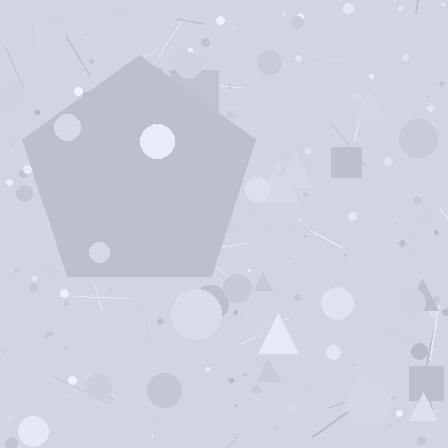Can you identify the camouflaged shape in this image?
The camouflaged shape is a pentagon.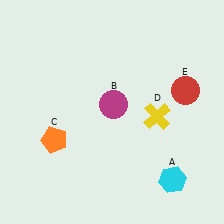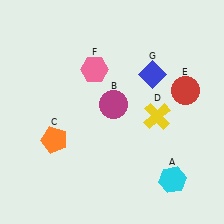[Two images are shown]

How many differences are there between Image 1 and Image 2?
There are 2 differences between the two images.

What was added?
A pink hexagon (F), a blue diamond (G) were added in Image 2.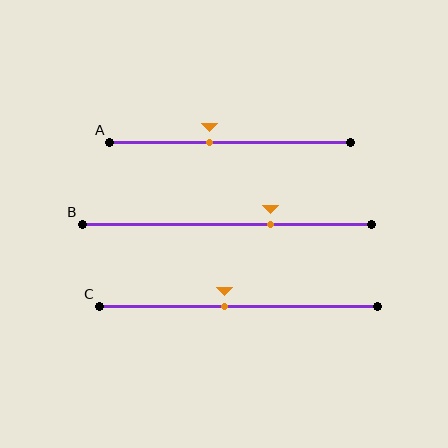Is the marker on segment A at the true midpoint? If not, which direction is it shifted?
No, the marker on segment A is shifted to the left by about 8% of the segment length.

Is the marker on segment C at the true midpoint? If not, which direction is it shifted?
No, the marker on segment C is shifted to the left by about 5% of the segment length.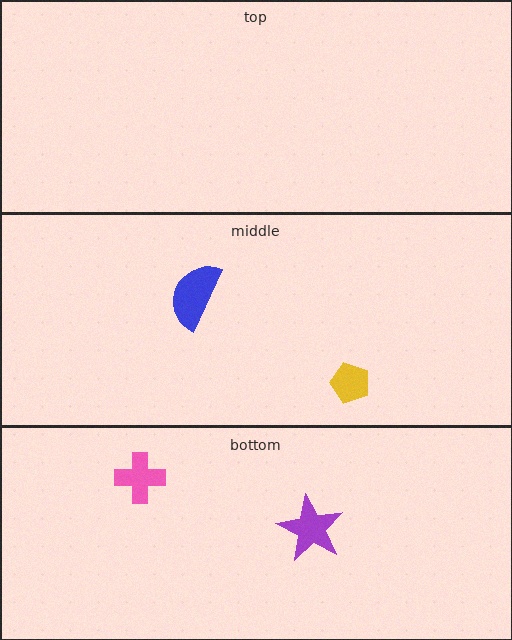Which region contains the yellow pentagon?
The middle region.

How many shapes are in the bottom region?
2.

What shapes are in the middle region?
The blue semicircle, the yellow pentagon.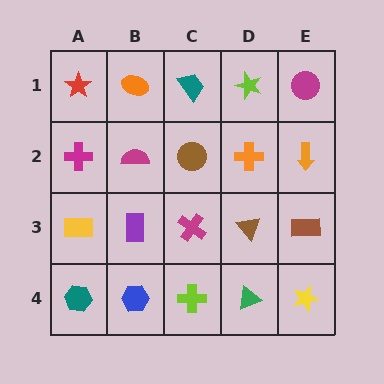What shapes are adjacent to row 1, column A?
A magenta cross (row 2, column A), an orange ellipse (row 1, column B).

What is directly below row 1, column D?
An orange cross.